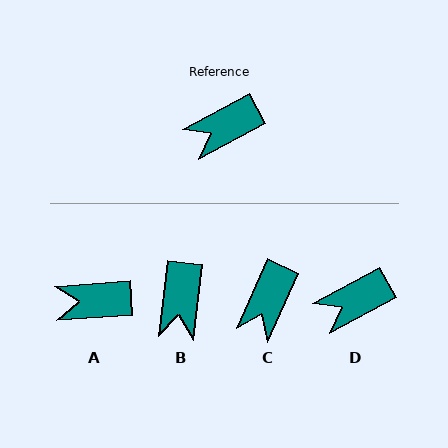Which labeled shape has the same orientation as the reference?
D.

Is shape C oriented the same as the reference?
No, it is off by about 37 degrees.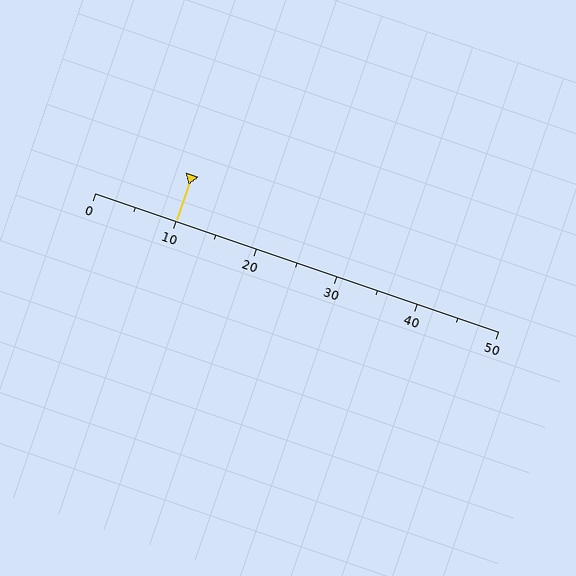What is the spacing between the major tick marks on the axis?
The major ticks are spaced 10 apart.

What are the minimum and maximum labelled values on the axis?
The axis runs from 0 to 50.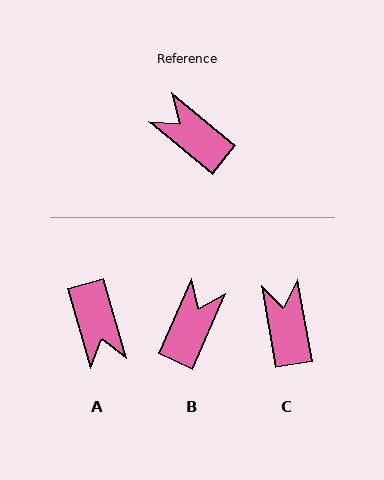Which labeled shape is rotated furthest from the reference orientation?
A, about 146 degrees away.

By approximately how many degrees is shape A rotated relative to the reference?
Approximately 146 degrees counter-clockwise.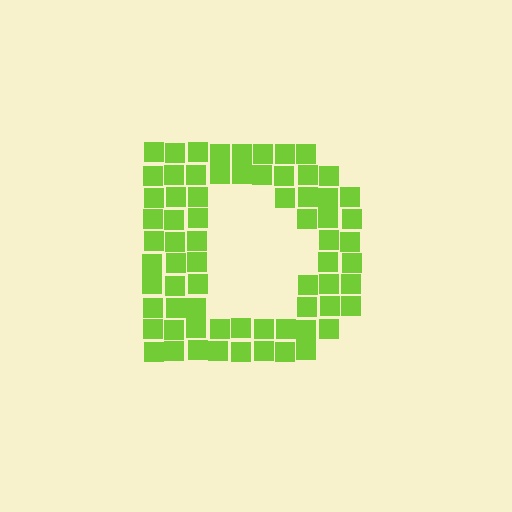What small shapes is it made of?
It is made of small squares.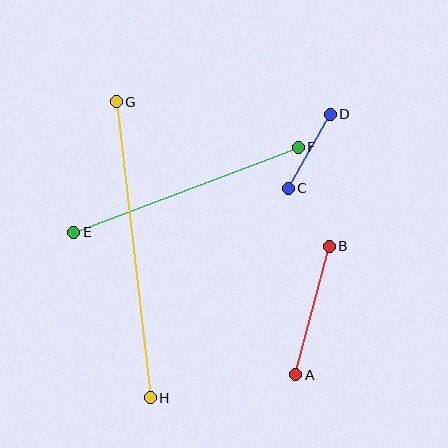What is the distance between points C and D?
The distance is approximately 85 pixels.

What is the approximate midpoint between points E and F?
The midpoint is at approximately (186, 190) pixels.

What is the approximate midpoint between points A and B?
The midpoint is at approximately (312, 311) pixels.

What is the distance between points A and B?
The distance is approximately 133 pixels.